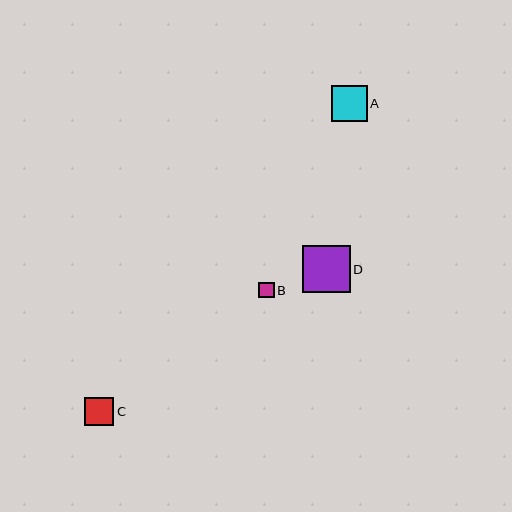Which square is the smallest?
Square B is the smallest with a size of approximately 16 pixels.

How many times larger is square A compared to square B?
Square A is approximately 2.3 times the size of square B.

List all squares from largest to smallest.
From largest to smallest: D, A, C, B.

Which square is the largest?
Square D is the largest with a size of approximately 48 pixels.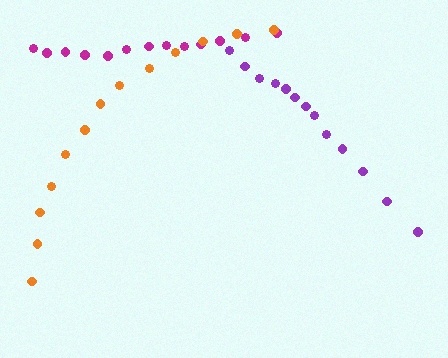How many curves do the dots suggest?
There are 3 distinct paths.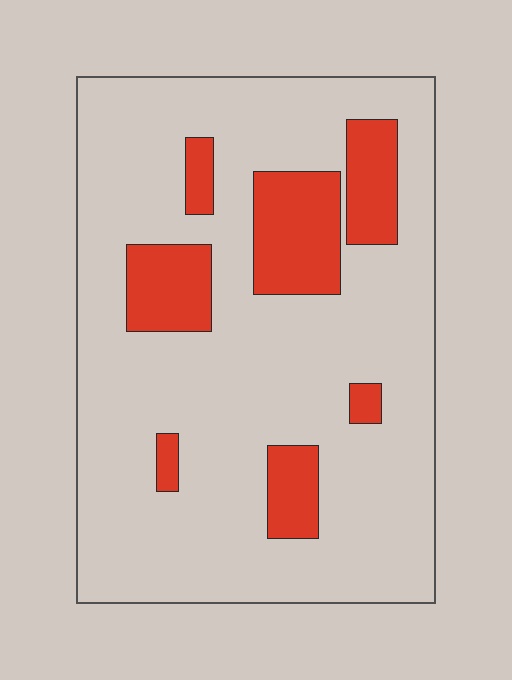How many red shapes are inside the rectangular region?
7.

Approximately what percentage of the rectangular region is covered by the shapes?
Approximately 20%.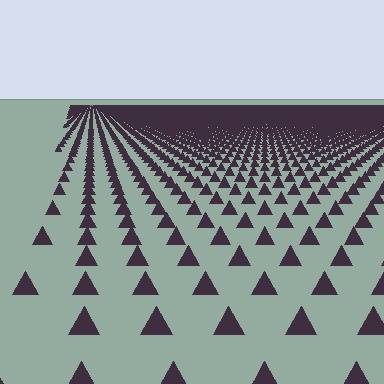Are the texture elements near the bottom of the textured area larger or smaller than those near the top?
Larger. Near the bottom, elements are closer to the viewer and appear at a bigger on-screen size.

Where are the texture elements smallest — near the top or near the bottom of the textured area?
Near the top.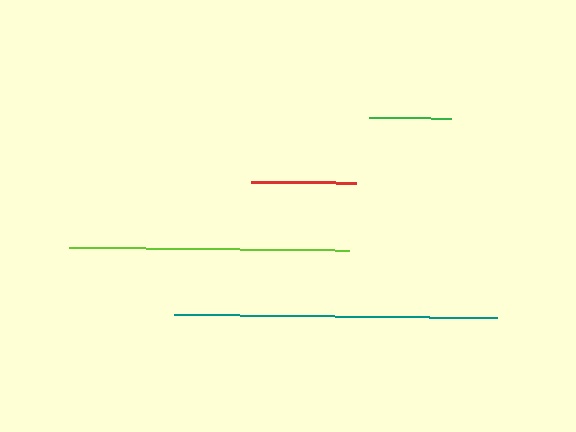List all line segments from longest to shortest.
From longest to shortest: teal, lime, red, green.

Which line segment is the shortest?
The green line is the shortest at approximately 82 pixels.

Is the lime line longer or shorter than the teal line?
The teal line is longer than the lime line.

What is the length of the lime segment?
The lime segment is approximately 280 pixels long.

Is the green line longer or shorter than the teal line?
The teal line is longer than the green line.